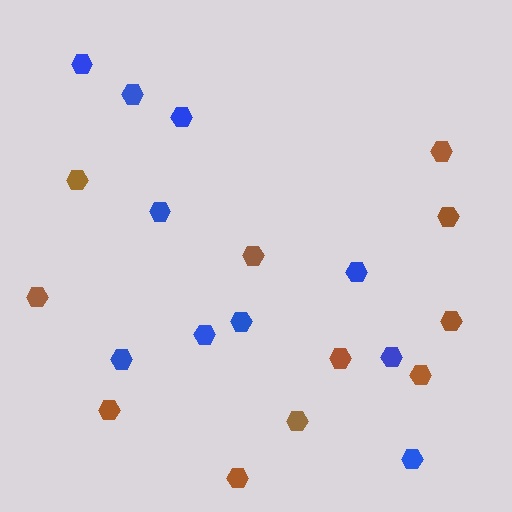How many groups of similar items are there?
There are 2 groups: one group of blue hexagons (10) and one group of brown hexagons (11).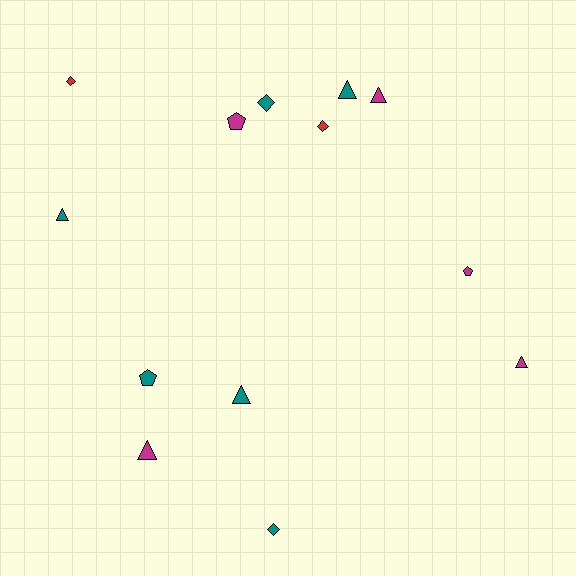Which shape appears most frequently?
Triangle, with 6 objects.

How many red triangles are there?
There are no red triangles.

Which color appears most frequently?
Teal, with 6 objects.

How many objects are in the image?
There are 13 objects.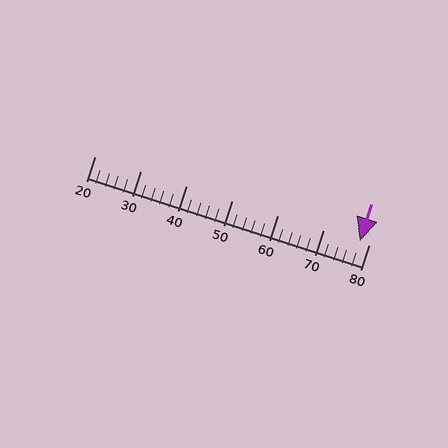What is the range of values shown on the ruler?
The ruler shows values from 20 to 80.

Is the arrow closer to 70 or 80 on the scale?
The arrow is closer to 80.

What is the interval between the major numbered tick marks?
The major tick marks are spaced 10 units apart.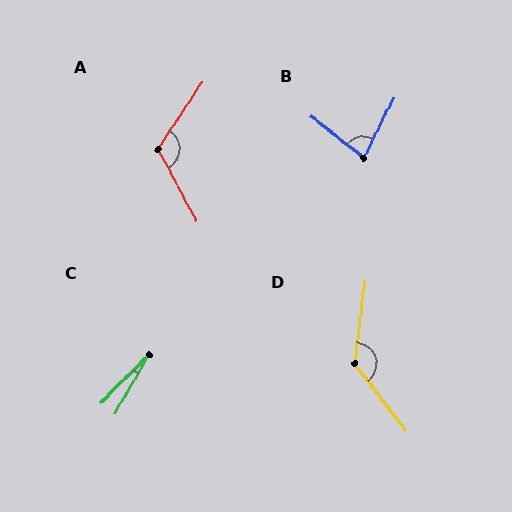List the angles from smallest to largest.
C (15°), B (78°), A (118°), D (136°).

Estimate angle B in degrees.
Approximately 78 degrees.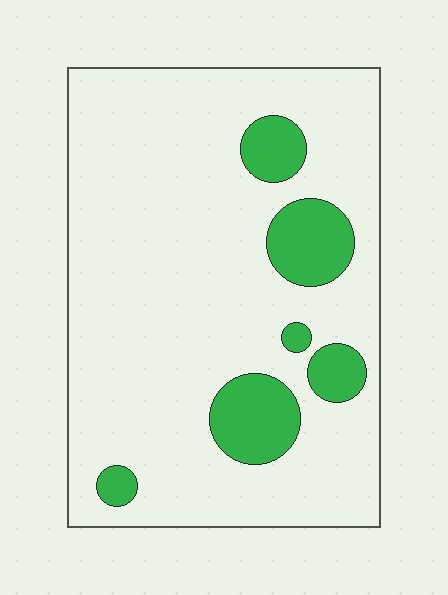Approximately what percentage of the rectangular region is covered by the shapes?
Approximately 15%.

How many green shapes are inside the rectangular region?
6.